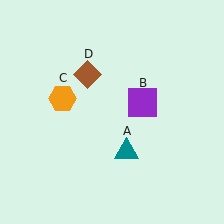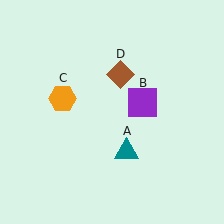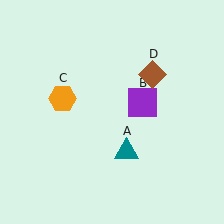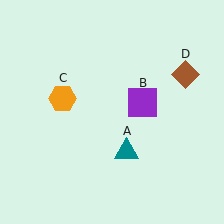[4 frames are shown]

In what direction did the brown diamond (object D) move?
The brown diamond (object D) moved right.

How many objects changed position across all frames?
1 object changed position: brown diamond (object D).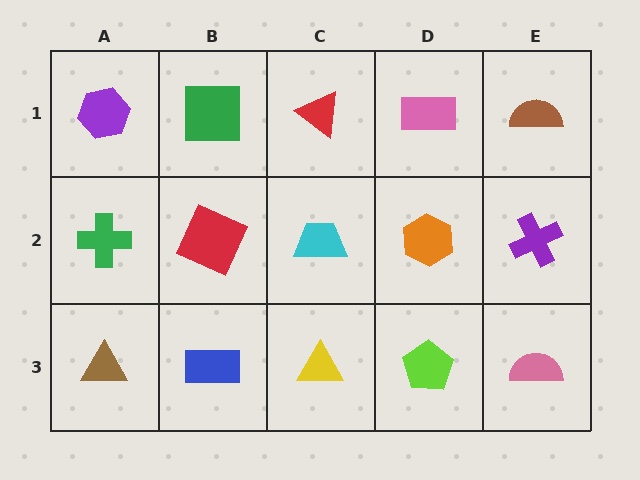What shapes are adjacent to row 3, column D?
An orange hexagon (row 2, column D), a yellow triangle (row 3, column C), a pink semicircle (row 3, column E).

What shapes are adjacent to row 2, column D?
A pink rectangle (row 1, column D), a lime pentagon (row 3, column D), a cyan trapezoid (row 2, column C), a purple cross (row 2, column E).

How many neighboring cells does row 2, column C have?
4.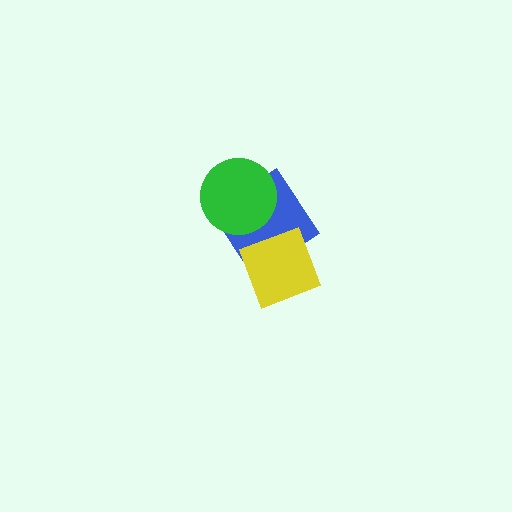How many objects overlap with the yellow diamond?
1 object overlaps with the yellow diamond.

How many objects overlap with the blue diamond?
2 objects overlap with the blue diamond.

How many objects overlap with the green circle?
1 object overlaps with the green circle.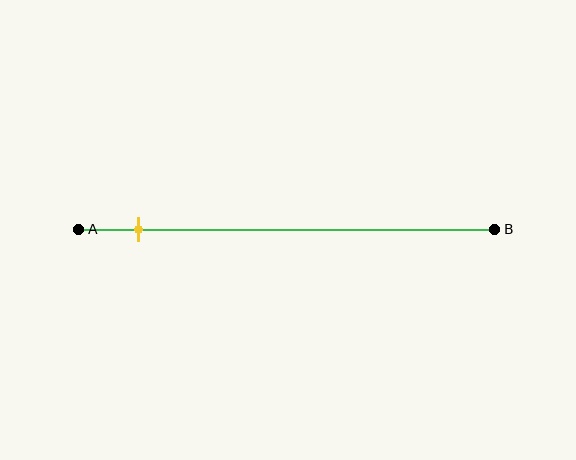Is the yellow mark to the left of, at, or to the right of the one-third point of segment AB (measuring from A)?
The yellow mark is to the left of the one-third point of segment AB.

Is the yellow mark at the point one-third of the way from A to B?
No, the mark is at about 15% from A, not at the 33% one-third point.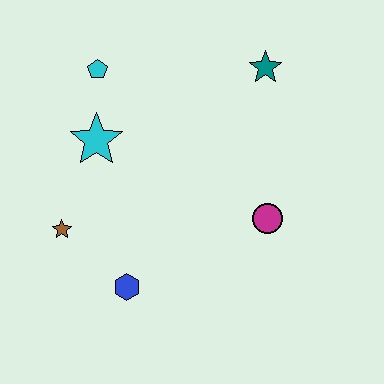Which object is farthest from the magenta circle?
The cyan pentagon is farthest from the magenta circle.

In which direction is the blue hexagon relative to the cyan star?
The blue hexagon is below the cyan star.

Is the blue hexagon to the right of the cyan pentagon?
Yes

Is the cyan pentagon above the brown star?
Yes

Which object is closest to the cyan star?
The cyan pentagon is closest to the cyan star.